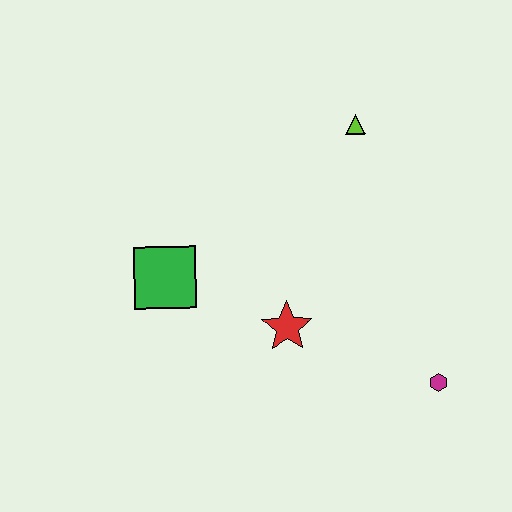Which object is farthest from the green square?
The magenta hexagon is farthest from the green square.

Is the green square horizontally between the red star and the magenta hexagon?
No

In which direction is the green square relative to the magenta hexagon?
The green square is to the left of the magenta hexagon.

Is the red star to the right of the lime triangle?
No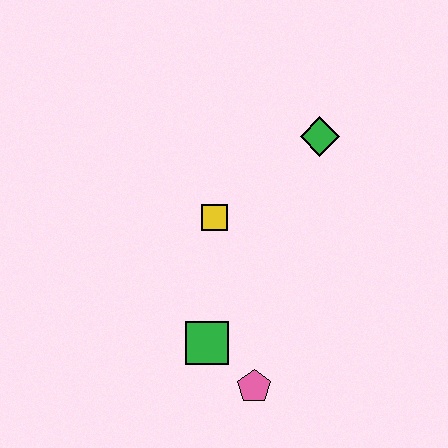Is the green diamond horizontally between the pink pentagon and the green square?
No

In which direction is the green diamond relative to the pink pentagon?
The green diamond is above the pink pentagon.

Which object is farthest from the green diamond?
The pink pentagon is farthest from the green diamond.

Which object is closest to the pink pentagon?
The green square is closest to the pink pentagon.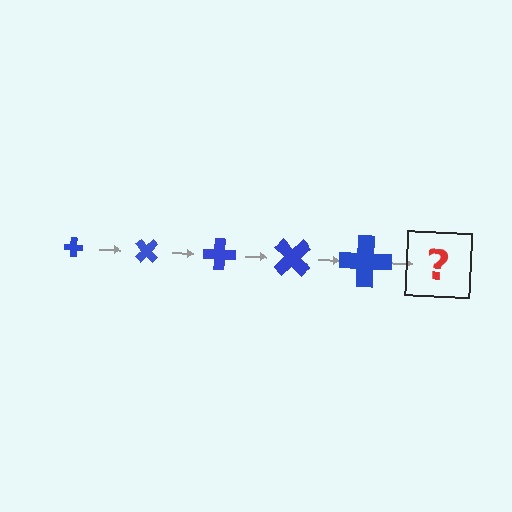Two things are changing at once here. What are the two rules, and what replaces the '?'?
The two rules are that the cross grows larger each step and it rotates 45 degrees each step. The '?' should be a cross, larger than the previous one and rotated 225 degrees from the start.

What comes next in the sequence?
The next element should be a cross, larger than the previous one and rotated 225 degrees from the start.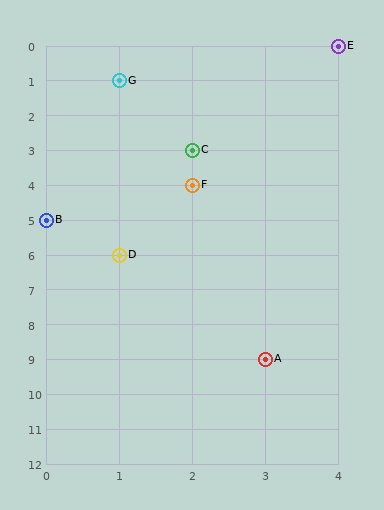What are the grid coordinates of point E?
Point E is at grid coordinates (4, 0).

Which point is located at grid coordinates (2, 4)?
Point F is at (2, 4).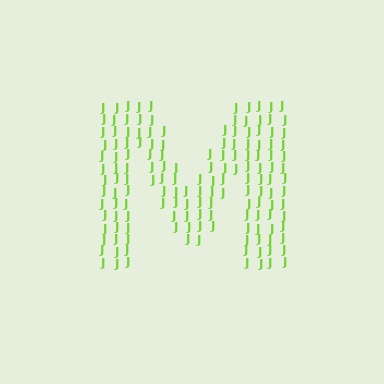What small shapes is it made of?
It is made of small letter J's.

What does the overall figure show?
The overall figure shows the letter M.